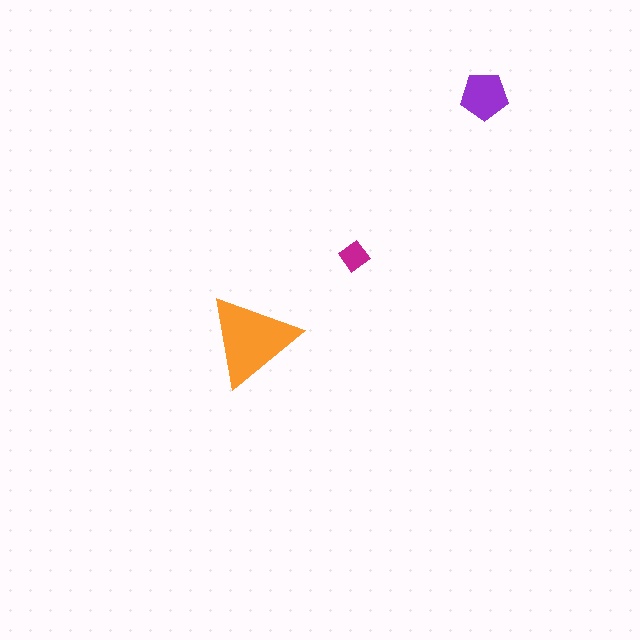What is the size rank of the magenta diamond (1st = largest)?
3rd.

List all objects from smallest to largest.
The magenta diamond, the purple pentagon, the orange triangle.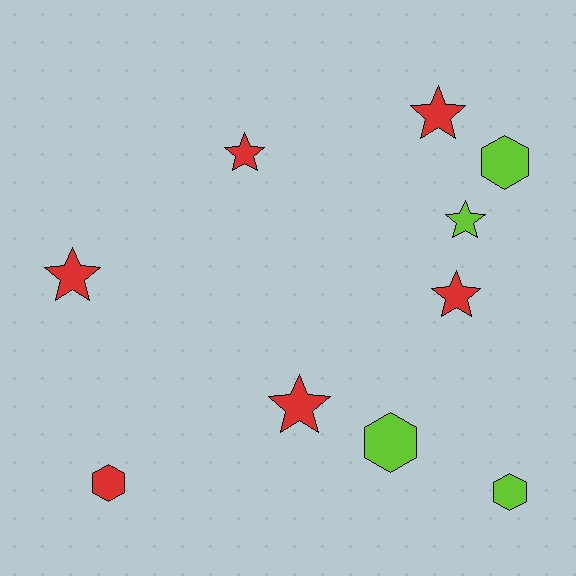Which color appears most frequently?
Red, with 6 objects.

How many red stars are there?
There are 5 red stars.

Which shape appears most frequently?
Star, with 6 objects.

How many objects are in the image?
There are 10 objects.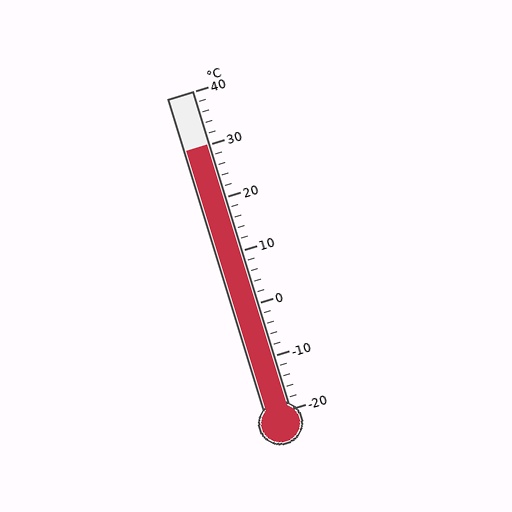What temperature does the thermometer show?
The thermometer shows approximately 30°C.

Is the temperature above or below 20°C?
The temperature is above 20°C.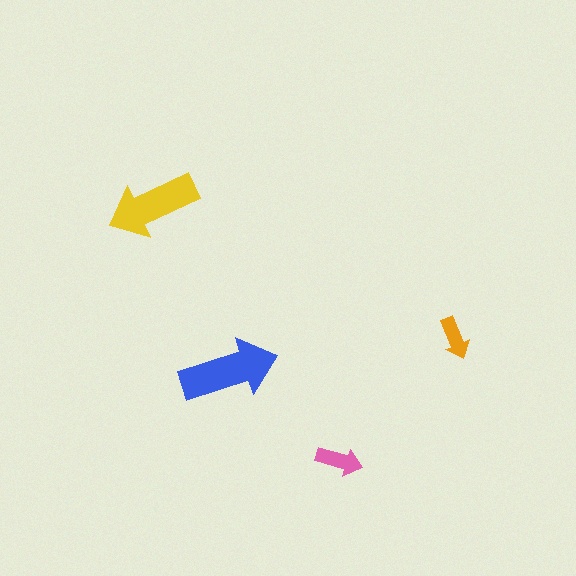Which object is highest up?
The yellow arrow is topmost.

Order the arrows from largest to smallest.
the blue one, the yellow one, the pink one, the orange one.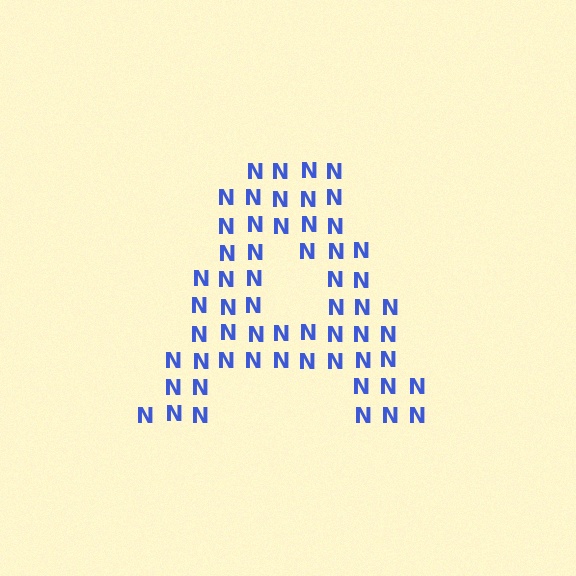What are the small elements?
The small elements are letter N's.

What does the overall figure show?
The overall figure shows the letter A.